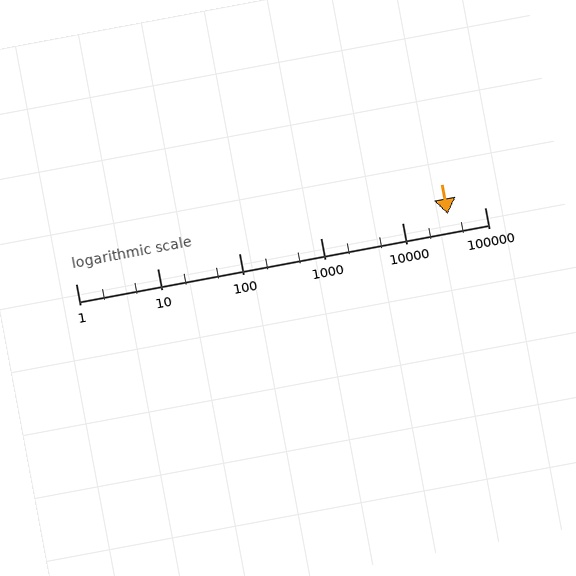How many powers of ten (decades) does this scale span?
The scale spans 5 decades, from 1 to 100000.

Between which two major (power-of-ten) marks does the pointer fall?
The pointer is between 10000 and 100000.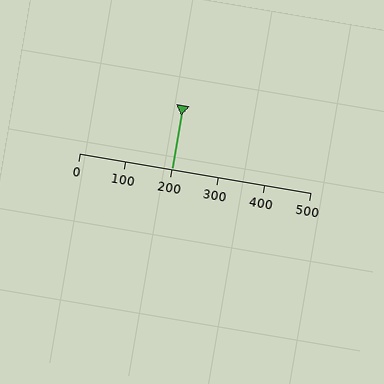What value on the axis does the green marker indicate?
The marker indicates approximately 200.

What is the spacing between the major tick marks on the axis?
The major ticks are spaced 100 apart.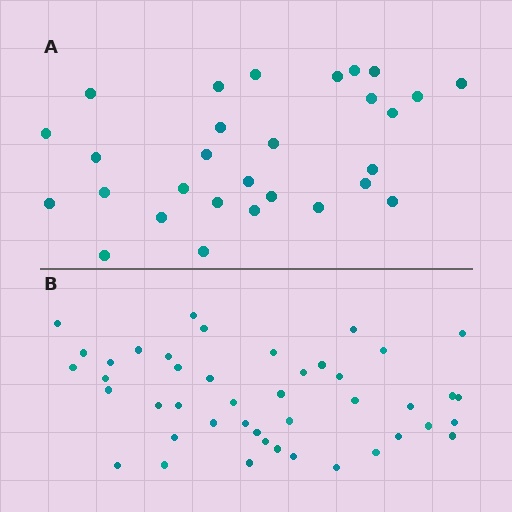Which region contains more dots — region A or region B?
Region B (the bottom region) has more dots.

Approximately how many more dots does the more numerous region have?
Region B has approximately 15 more dots than region A.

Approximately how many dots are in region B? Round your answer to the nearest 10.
About 40 dots. (The exact count is 44, which rounds to 40.)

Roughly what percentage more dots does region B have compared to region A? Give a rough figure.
About 50% more.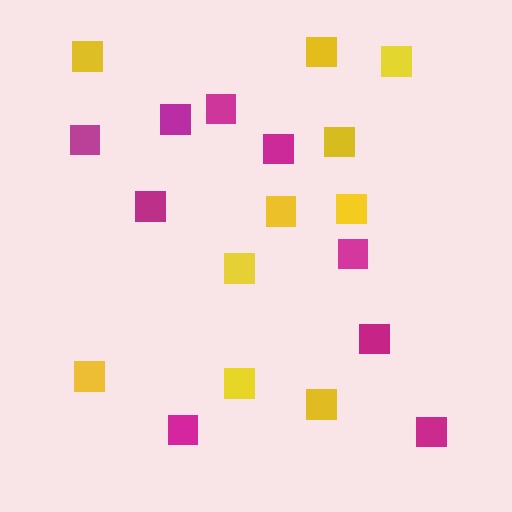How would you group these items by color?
There are 2 groups: one group of magenta squares (9) and one group of yellow squares (10).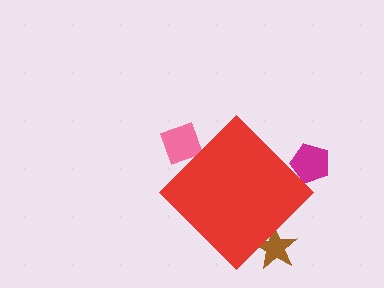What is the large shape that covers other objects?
A red diamond.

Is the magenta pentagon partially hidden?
Yes, the magenta pentagon is partially hidden behind the red diamond.